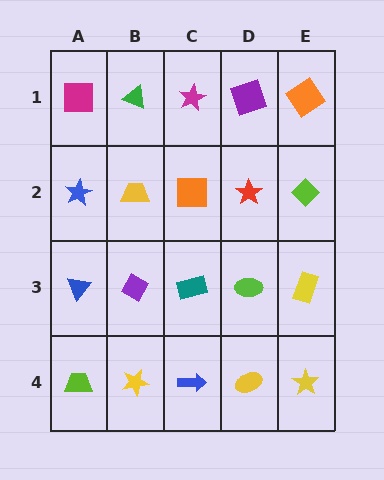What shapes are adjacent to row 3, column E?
A lime diamond (row 2, column E), a yellow star (row 4, column E), a lime ellipse (row 3, column D).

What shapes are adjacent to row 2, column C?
A magenta star (row 1, column C), a teal rectangle (row 3, column C), a yellow trapezoid (row 2, column B), a red star (row 2, column D).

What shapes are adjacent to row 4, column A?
A blue triangle (row 3, column A), a yellow star (row 4, column B).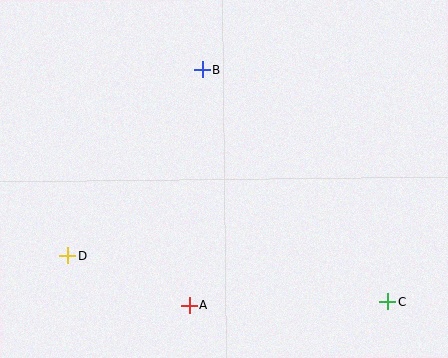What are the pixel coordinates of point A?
Point A is at (189, 306).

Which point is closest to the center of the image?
Point B at (202, 70) is closest to the center.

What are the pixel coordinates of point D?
Point D is at (67, 255).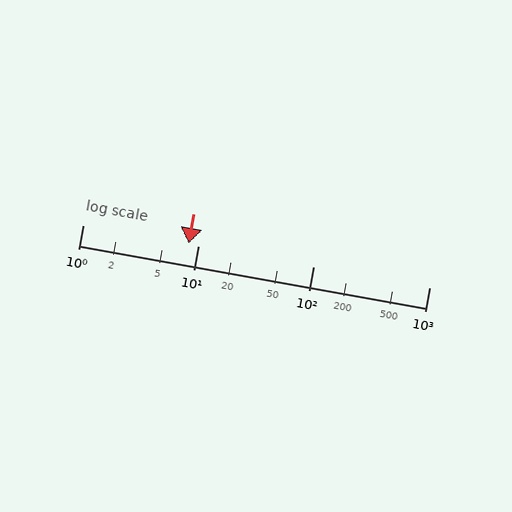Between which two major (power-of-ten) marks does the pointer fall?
The pointer is between 1 and 10.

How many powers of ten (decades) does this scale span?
The scale spans 3 decades, from 1 to 1000.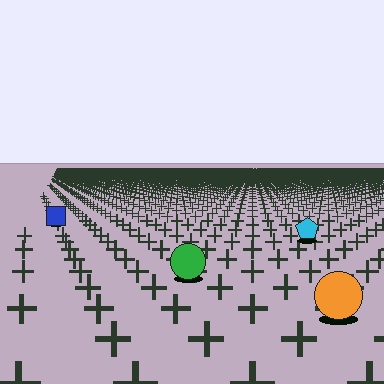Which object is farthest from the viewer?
The blue square is farthest from the viewer. It appears smaller and the ground texture around it is denser.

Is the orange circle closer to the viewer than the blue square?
Yes. The orange circle is closer — you can tell from the texture gradient: the ground texture is coarser near it.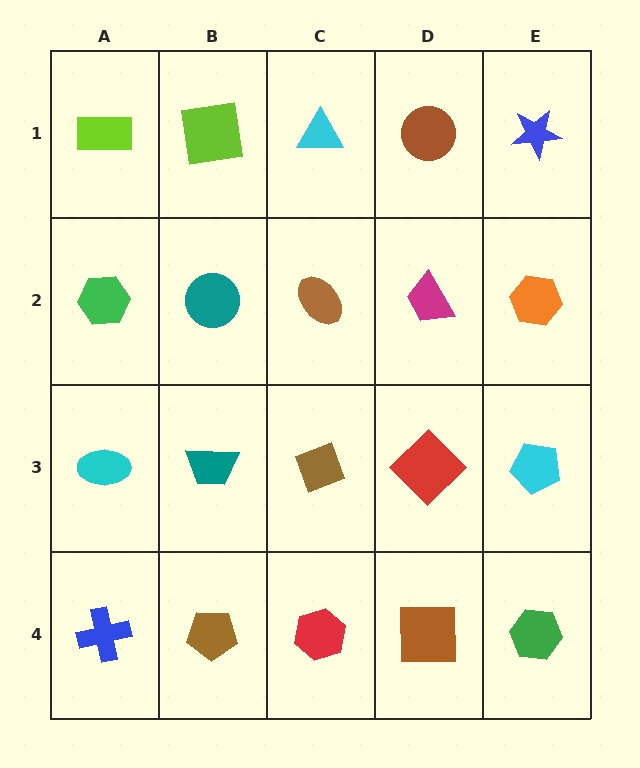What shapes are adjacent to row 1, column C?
A brown ellipse (row 2, column C), a lime square (row 1, column B), a brown circle (row 1, column D).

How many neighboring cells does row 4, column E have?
2.